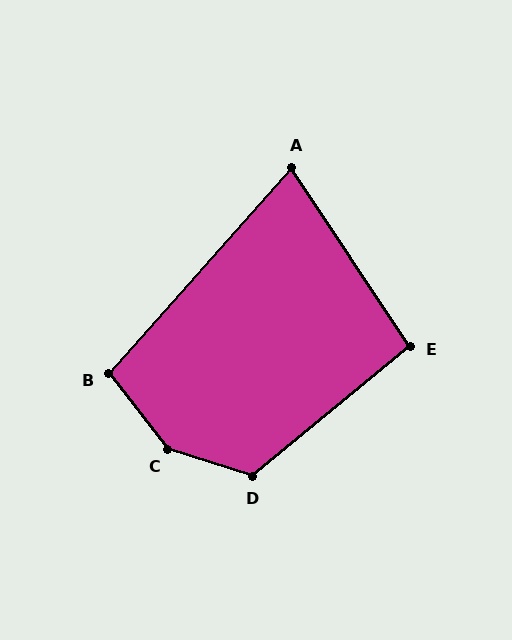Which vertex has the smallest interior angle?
A, at approximately 75 degrees.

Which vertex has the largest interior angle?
C, at approximately 146 degrees.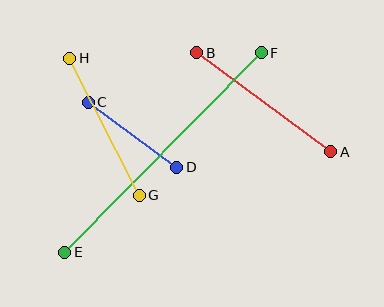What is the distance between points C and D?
The distance is approximately 110 pixels.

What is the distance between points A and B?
The distance is approximately 167 pixels.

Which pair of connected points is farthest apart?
Points E and F are farthest apart.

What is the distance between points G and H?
The distance is approximately 153 pixels.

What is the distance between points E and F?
The distance is approximately 280 pixels.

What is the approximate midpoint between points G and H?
The midpoint is at approximately (105, 127) pixels.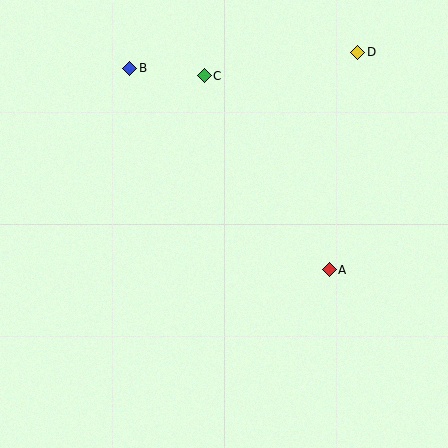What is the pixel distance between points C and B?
The distance between C and B is 75 pixels.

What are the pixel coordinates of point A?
Point A is at (329, 270).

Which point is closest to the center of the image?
Point A at (329, 270) is closest to the center.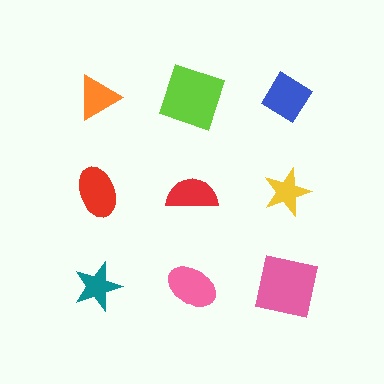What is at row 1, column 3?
A blue diamond.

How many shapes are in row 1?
3 shapes.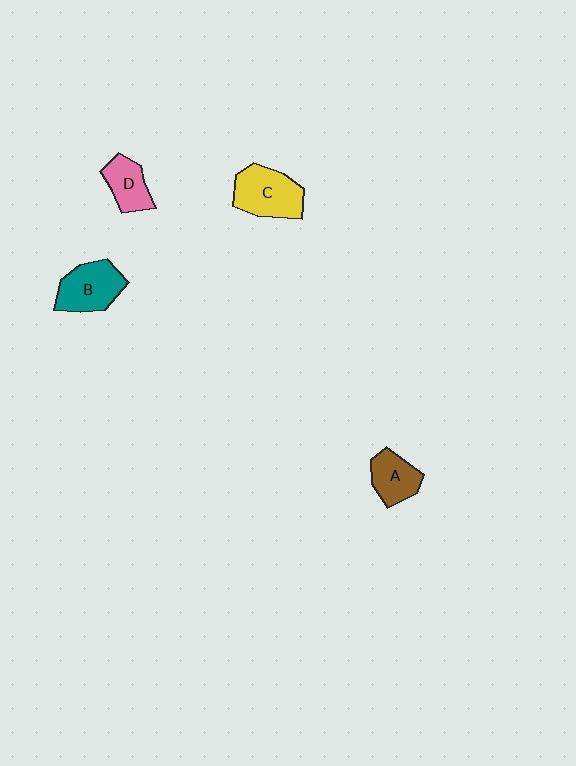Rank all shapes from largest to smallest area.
From largest to smallest: C (yellow), B (teal), A (brown), D (pink).